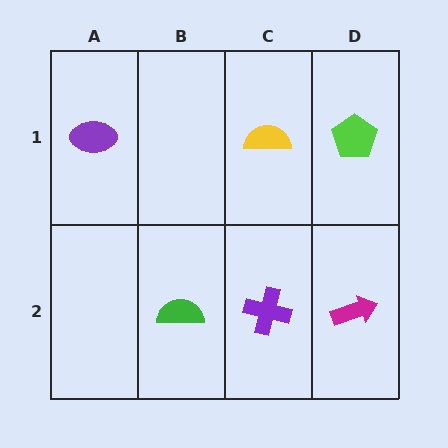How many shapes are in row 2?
3 shapes.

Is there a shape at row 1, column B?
No, that cell is empty.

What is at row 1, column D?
A lime pentagon.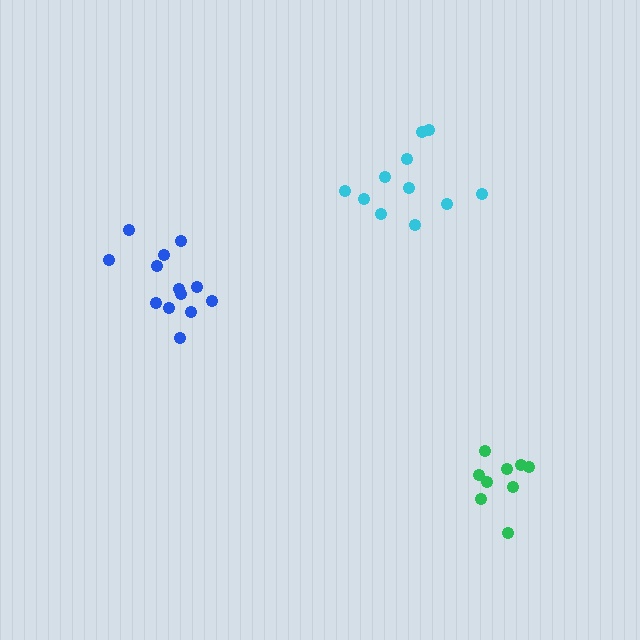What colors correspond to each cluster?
The clusters are colored: green, blue, cyan.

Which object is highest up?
The cyan cluster is topmost.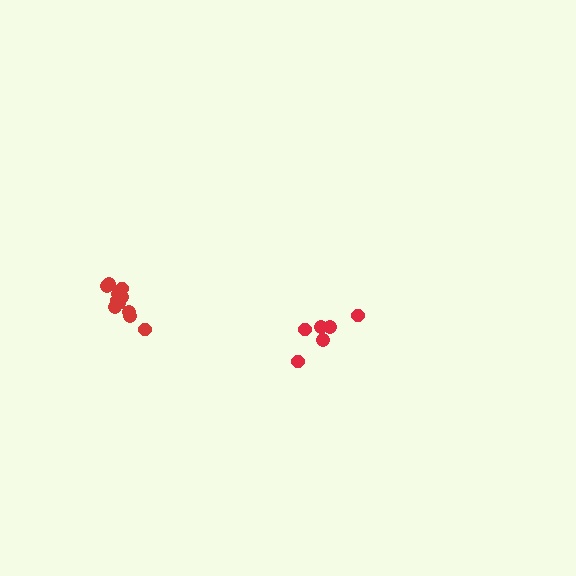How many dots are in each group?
Group 1: 6 dots, Group 2: 11 dots (17 total).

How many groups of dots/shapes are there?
There are 2 groups.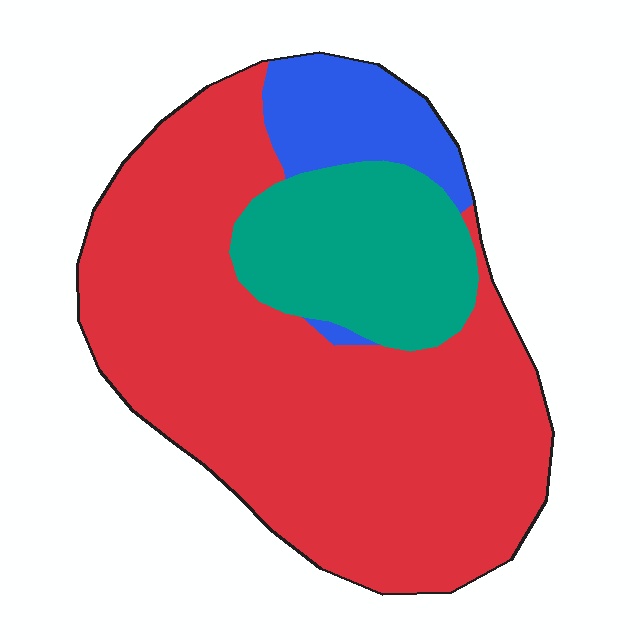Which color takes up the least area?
Blue, at roughly 10%.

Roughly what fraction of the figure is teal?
Teal takes up less than a quarter of the figure.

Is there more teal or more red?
Red.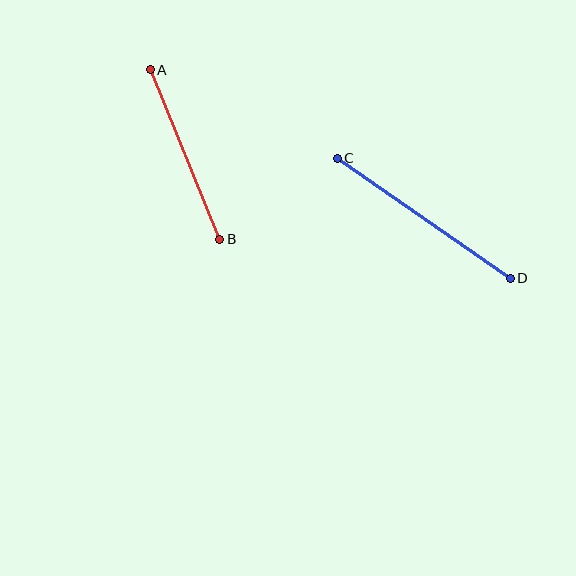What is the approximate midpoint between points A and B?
The midpoint is at approximately (185, 155) pixels.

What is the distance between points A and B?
The distance is approximately 183 pixels.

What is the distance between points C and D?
The distance is approximately 210 pixels.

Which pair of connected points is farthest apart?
Points C and D are farthest apart.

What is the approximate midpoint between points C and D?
The midpoint is at approximately (424, 218) pixels.